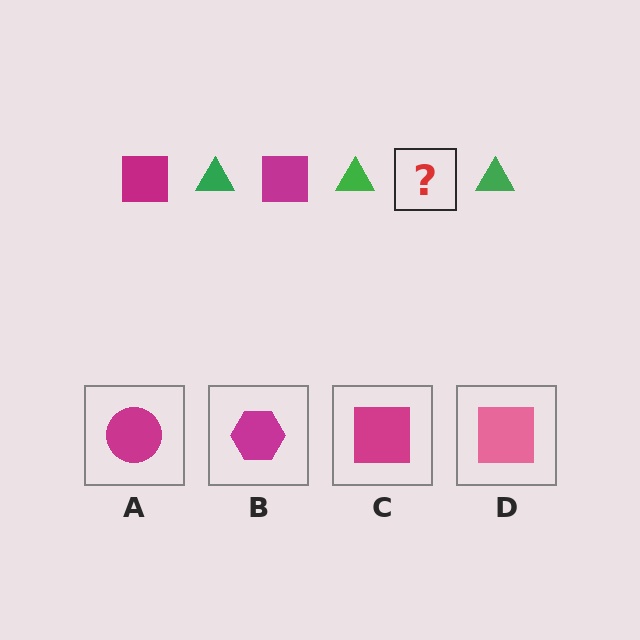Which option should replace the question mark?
Option C.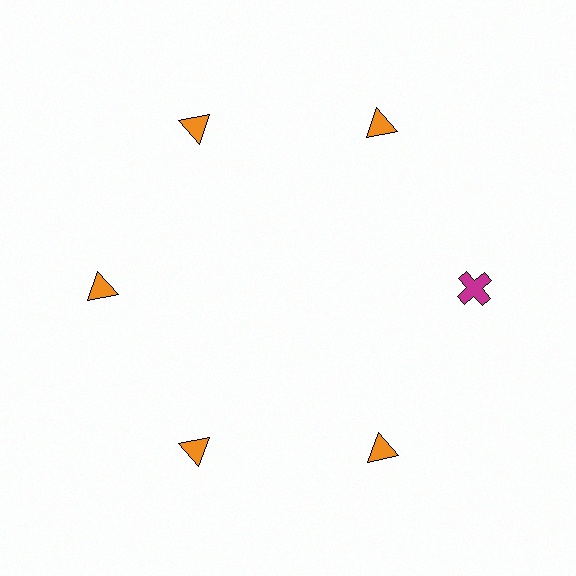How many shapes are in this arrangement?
There are 6 shapes arranged in a ring pattern.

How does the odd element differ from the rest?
It differs in both color (magenta instead of orange) and shape (cross instead of triangle).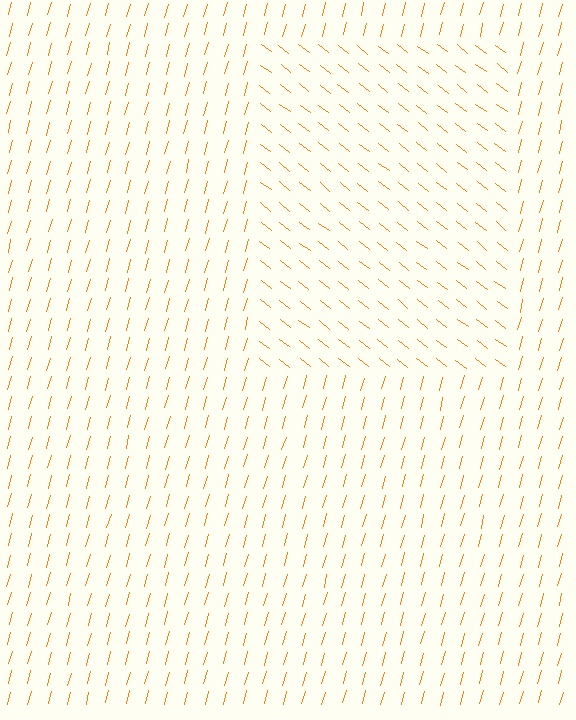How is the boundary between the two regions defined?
The boundary is defined purely by a change in line orientation (approximately 68 degrees difference). All lines are the same color and thickness.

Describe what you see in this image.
The image is filled with small orange line segments. A rectangle region in the image has lines oriented differently from the surrounding lines, creating a visible texture boundary.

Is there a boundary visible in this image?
Yes, there is a texture boundary formed by a change in line orientation.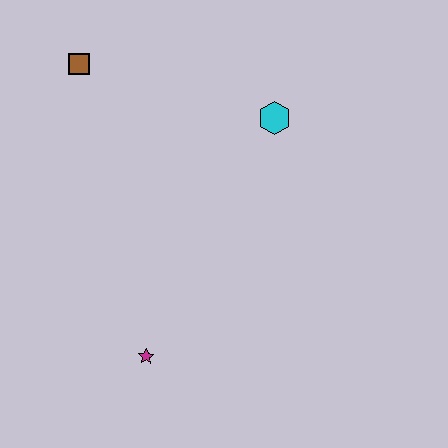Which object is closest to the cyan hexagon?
The brown square is closest to the cyan hexagon.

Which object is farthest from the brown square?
The magenta star is farthest from the brown square.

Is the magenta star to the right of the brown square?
Yes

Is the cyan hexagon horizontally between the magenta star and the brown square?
No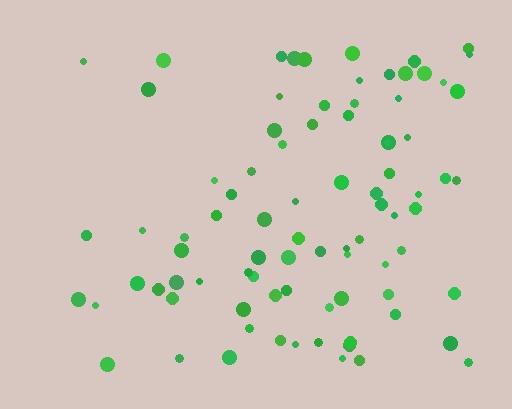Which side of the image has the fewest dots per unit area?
The left.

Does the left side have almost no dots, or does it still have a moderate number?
Still a moderate number, just noticeably fewer than the right.